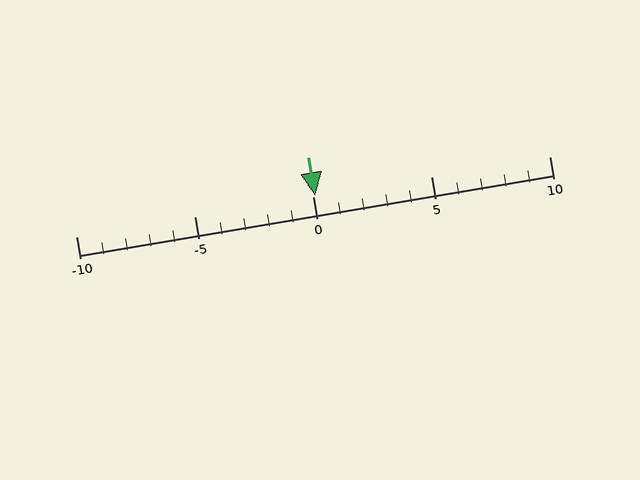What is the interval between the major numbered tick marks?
The major tick marks are spaced 5 units apart.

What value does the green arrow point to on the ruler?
The green arrow points to approximately 0.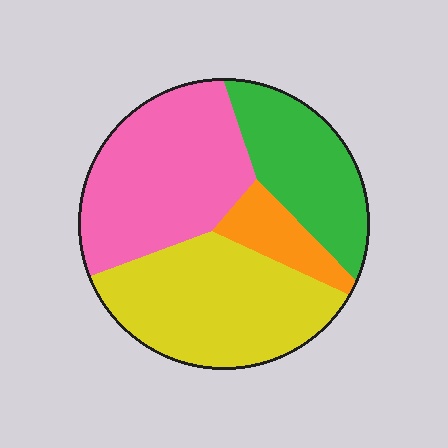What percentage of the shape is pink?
Pink covers 34% of the shape.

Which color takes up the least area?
Orange, at roughly 10%.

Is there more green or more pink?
Pink.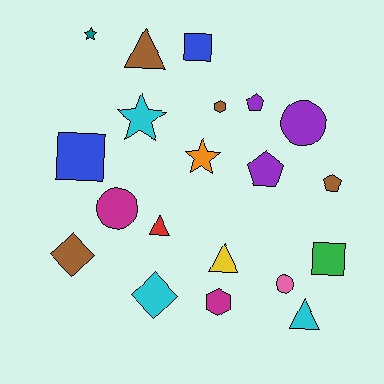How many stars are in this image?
There are 3 stars.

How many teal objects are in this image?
There is 1 teal object.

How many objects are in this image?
There are 20 objects.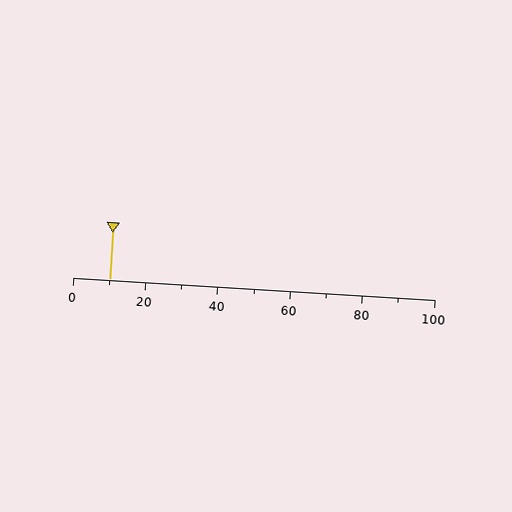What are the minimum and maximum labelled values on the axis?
The axis runs from 0 to 100.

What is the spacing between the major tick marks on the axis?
The major ticks are spaced 20 apart.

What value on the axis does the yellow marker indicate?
The marker indicates approximately 10.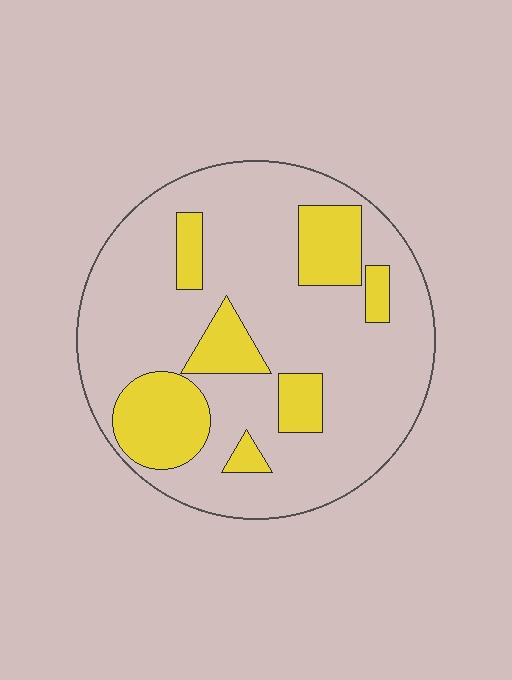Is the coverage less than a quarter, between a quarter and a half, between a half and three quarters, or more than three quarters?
Less than a quarter.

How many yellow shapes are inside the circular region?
7.